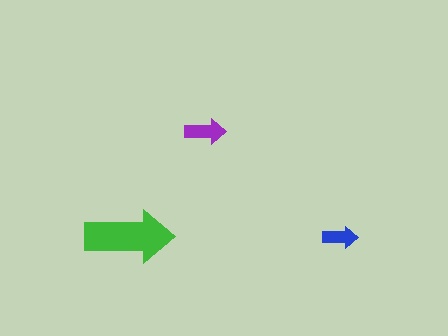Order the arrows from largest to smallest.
the green one, the purple one, the blue one.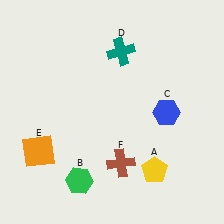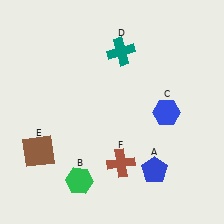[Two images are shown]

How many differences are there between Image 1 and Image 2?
There are 2 differences between the two images.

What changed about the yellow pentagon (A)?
In Image 1, A is yellow. In Image 2, it changed to blue.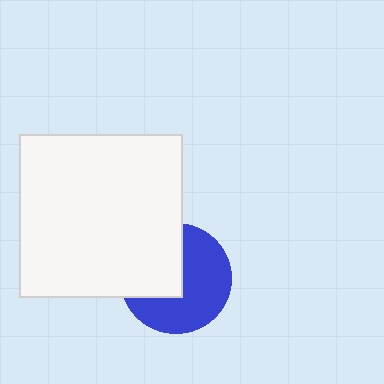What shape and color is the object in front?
The object in front is a white square.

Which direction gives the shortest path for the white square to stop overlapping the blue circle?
Moving toward the upper-left gives the shortest separation.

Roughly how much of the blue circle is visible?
About half of it is visible (roughly 59%).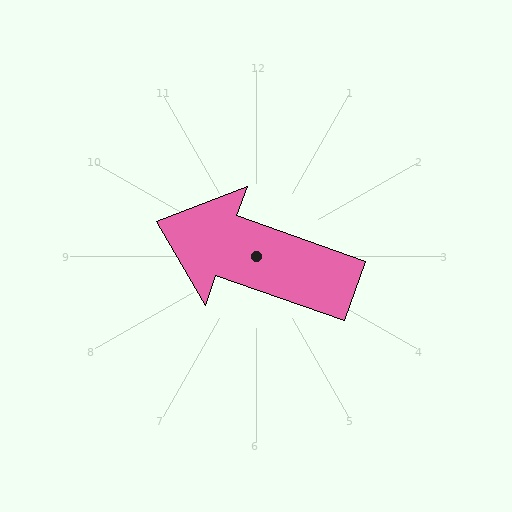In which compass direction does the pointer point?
West.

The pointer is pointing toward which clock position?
Roughly 10 o'clock.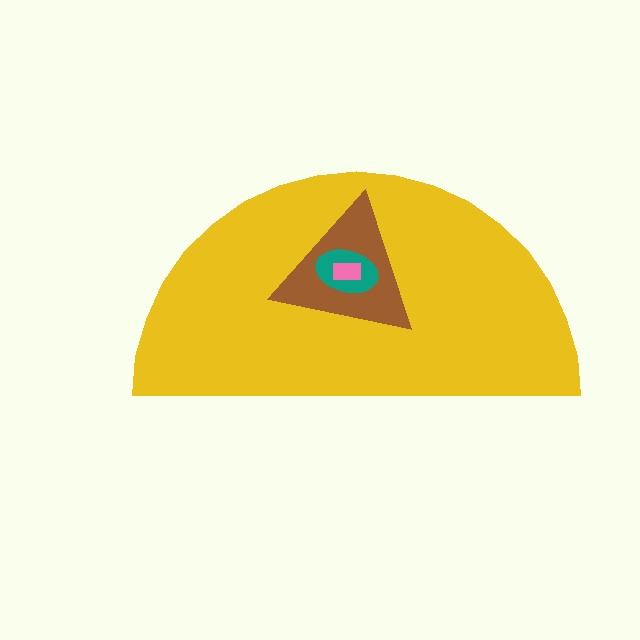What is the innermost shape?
The pink rectangle.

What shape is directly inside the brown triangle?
The teal ellipse.